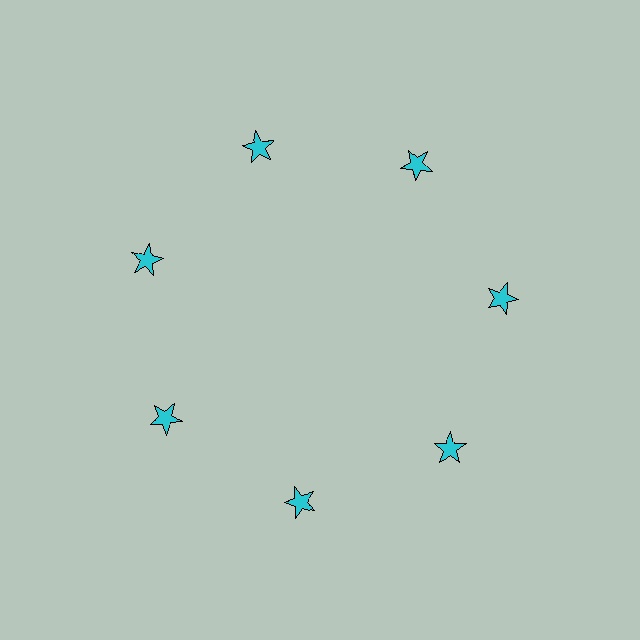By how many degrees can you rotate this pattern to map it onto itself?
The pattern maps onto itself every 51 degrees of rotation.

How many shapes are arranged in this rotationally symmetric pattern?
There are 7 shapes, arranged in 7 groups of 1.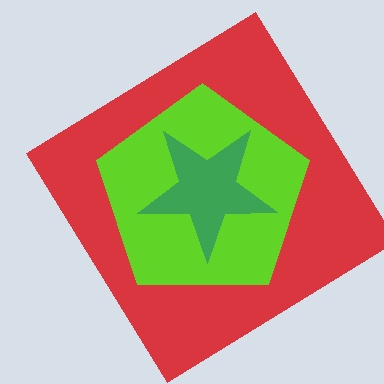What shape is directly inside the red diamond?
The lime pentagon.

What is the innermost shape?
The green star.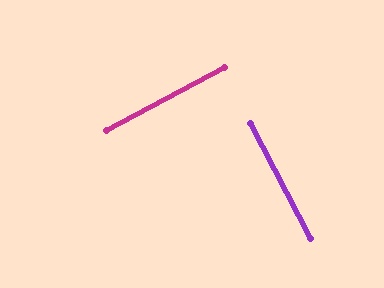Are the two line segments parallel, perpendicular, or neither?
Perpendicular — they meet at approximately 89°.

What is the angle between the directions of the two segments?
Approximately 89 degrees.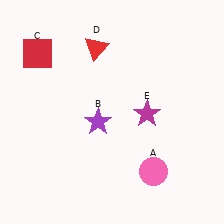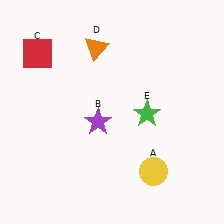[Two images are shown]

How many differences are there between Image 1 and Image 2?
There are 3 differences between the two images.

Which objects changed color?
A changed from pink to yellow. D changed from red to orange. E changed from magenta to green.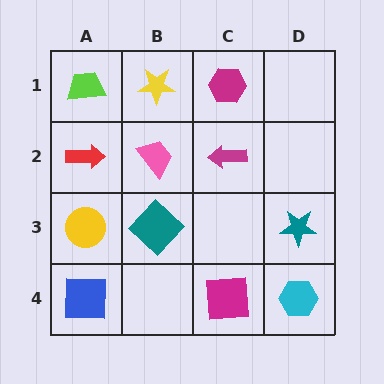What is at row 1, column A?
A lime trapezoid.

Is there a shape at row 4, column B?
No, that cell is empty.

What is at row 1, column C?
A magenta hexagon.